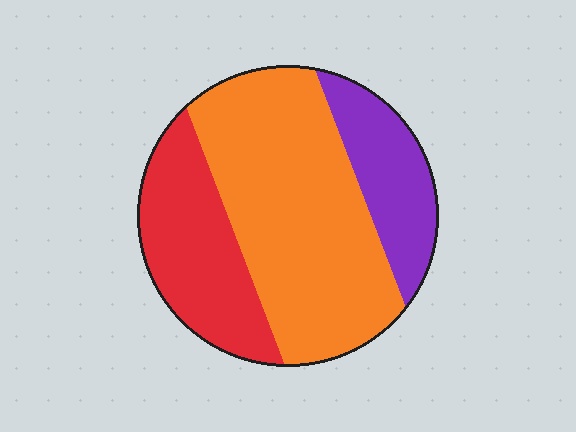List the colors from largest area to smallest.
From largest to smallest: orange, red, purple.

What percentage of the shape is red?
Red takes up about one quarter (1/4) of the shape.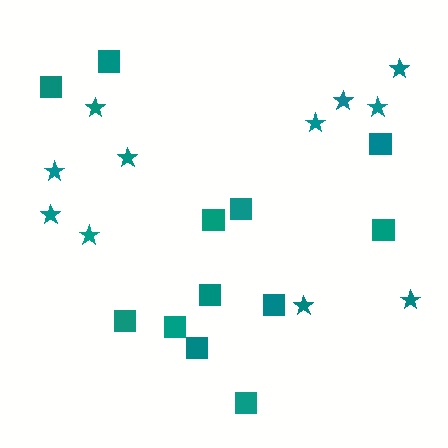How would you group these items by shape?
There are 2 groups: one group of squares (12) and one group of stars (11).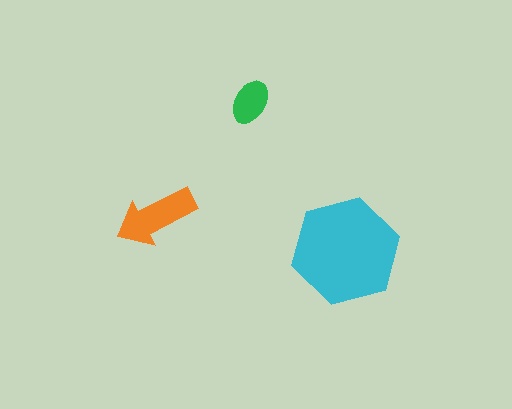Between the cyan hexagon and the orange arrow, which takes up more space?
The cyan hexagon.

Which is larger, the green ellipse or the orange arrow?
The orange arrow.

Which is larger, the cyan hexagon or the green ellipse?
The cyan hexagon.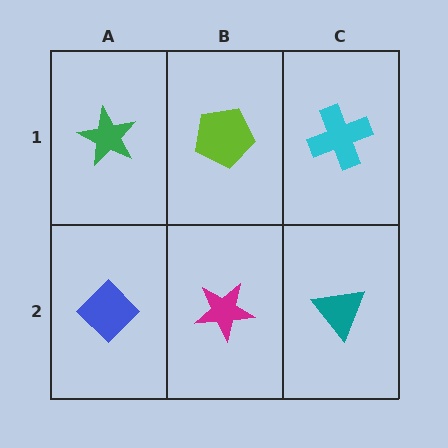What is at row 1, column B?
A lime pentagon.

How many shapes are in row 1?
3 shapes.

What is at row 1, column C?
A cyan cross.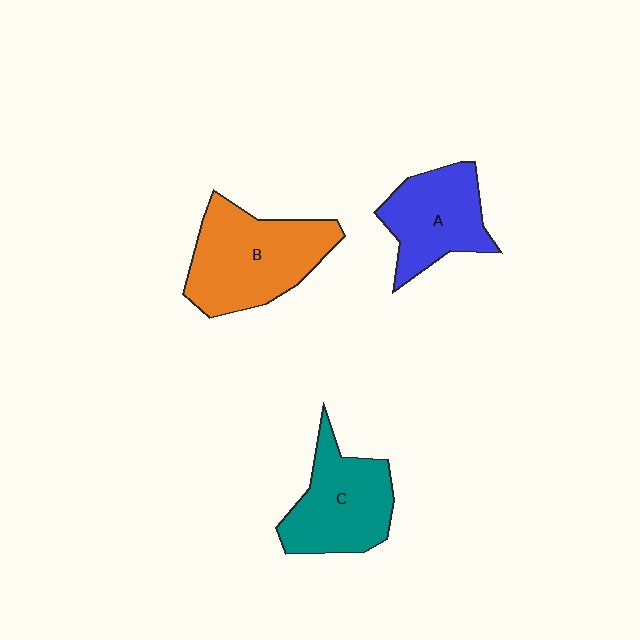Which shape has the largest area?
Shape B (orange).